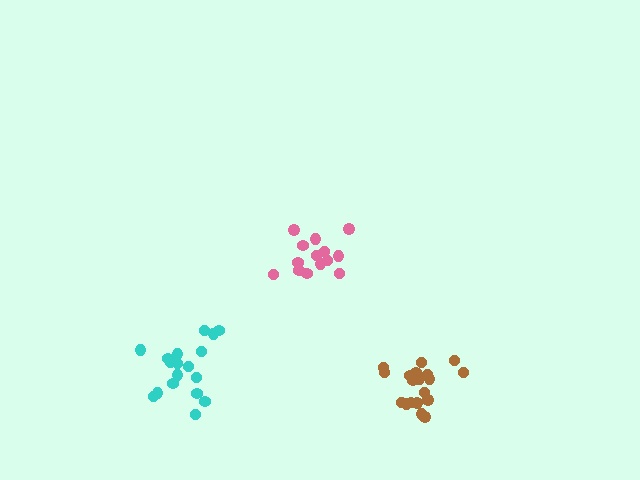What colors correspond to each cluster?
The clusters are colored: pink, brown, cyan.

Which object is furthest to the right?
The brown cluster is rightmost.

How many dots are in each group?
Group 1: 14 dots, Group 2: 19 dots, Group 3: 18 dots (51 total).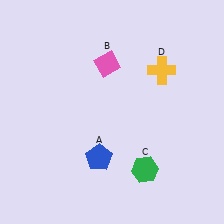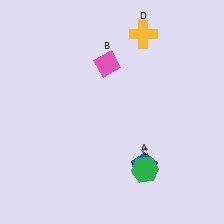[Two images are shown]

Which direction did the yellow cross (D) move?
The yellow cross (D) moved up.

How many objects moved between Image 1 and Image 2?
2 objects moved between the two images.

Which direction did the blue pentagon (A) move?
The blue pentagon (A) moved right.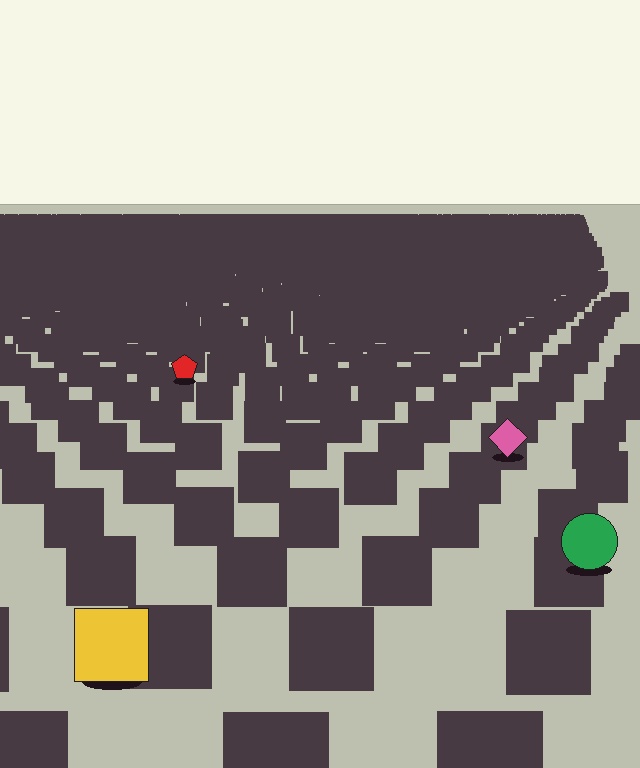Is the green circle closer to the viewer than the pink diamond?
Yes. The green circle is closer — you can tell from the texture gradient: the ground texture is coarser near it.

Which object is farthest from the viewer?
The red pentagon is farthest from the viewer. It appears smaller and the ground texture around it is denser.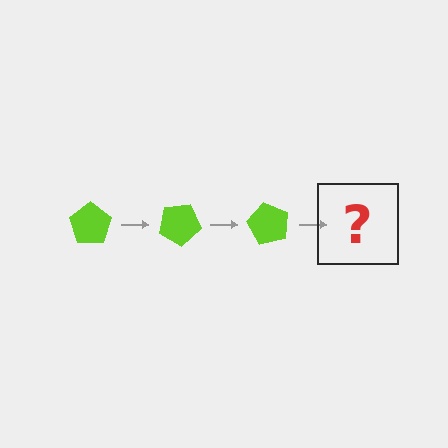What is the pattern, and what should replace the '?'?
The pattern is that the pentagon rotates 30 degrees each step. The '?' should be a lime pentagon rotated 90 degrees.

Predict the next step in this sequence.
The next step is a lime pentagon rotated 90 degrees.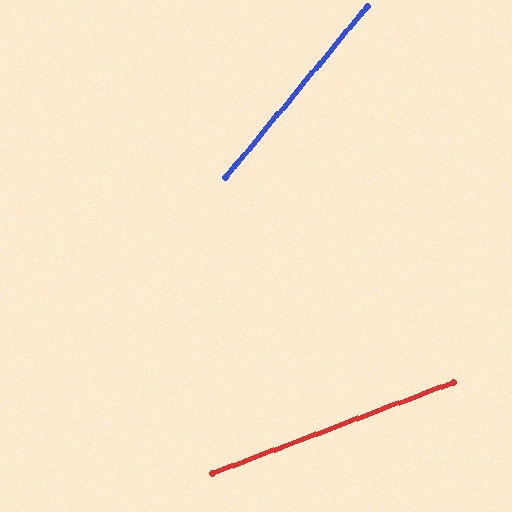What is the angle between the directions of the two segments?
Approximately 30 degrees.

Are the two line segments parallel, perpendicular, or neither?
Neither parallel nor perpendicular — they differ by about 30°.